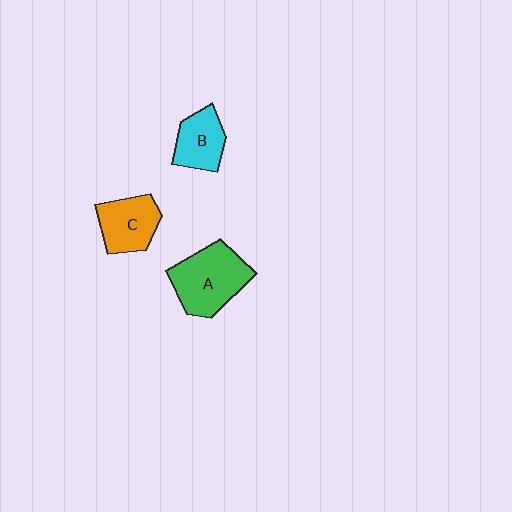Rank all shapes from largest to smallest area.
From largest to smallest: A (green), C (orange), B (cyan).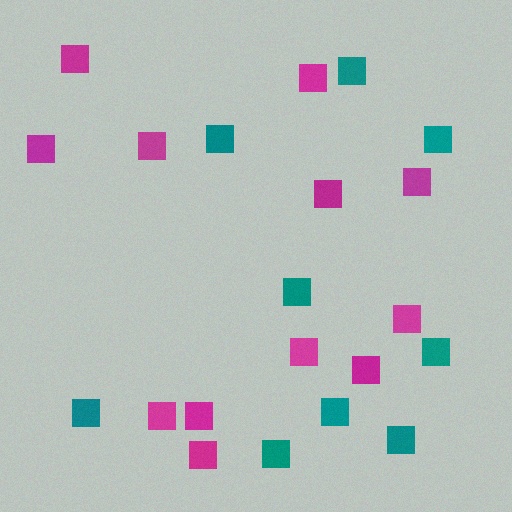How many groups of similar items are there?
There are 2 groups: one group of teal squares (9) and one group of magenta squares (12).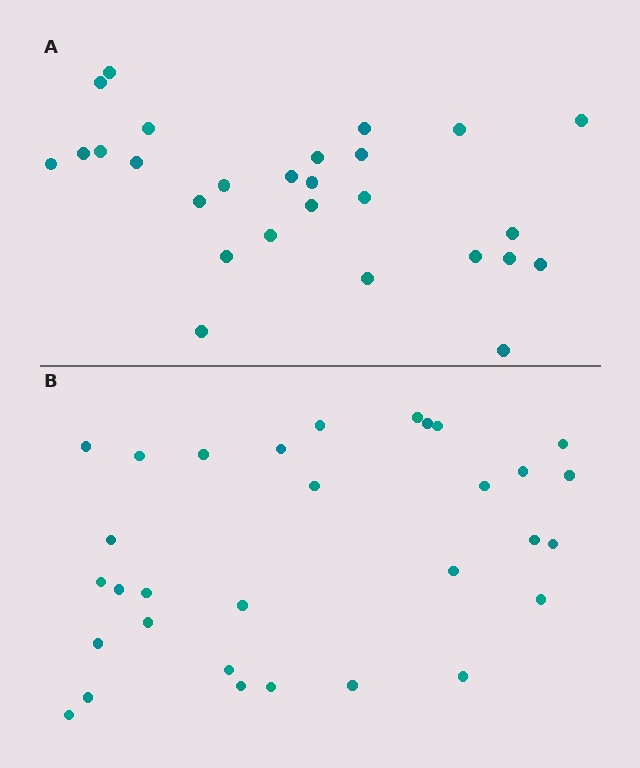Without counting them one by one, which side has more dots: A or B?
Region B (the bottom region) has more dots.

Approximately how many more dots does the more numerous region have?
Region B has about 4 more dots than region A.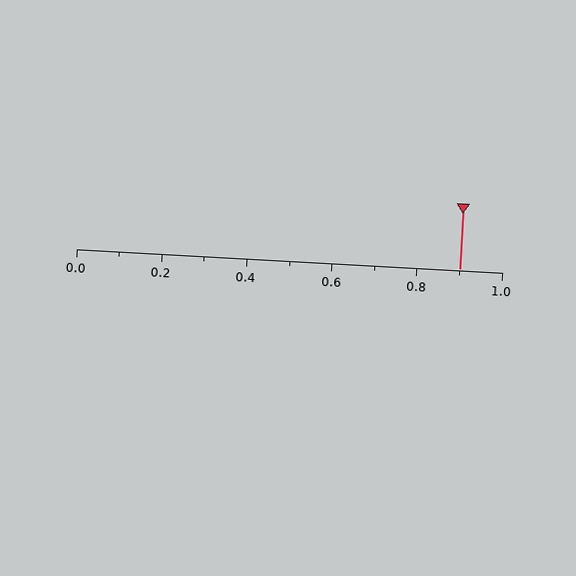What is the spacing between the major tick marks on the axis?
The major ticks are spaced 0.2 apart.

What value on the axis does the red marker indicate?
The marker indicates approximately 0.9.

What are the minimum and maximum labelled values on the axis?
The axis runs from 0.0 to 1.0.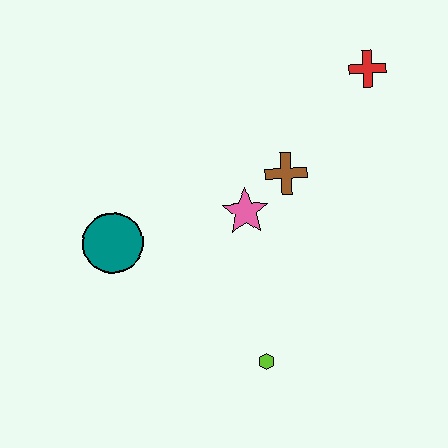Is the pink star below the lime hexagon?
No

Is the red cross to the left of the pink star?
No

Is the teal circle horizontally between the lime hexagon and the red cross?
No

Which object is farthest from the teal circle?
The red cross is farthest from the teal circle.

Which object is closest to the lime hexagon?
The pink star is closest to the lime hexagon.